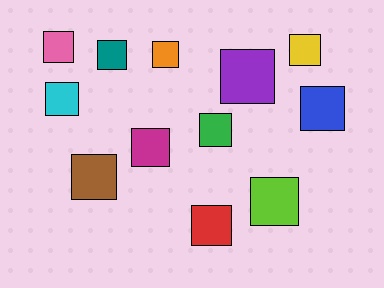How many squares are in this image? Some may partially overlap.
There are 12 squares.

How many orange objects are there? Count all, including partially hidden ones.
There is 1 orange object.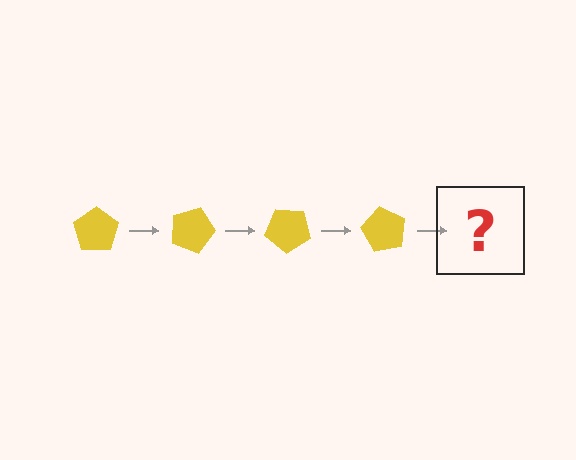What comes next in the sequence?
The next element should be a yellow pentagon rotated 80 degrees.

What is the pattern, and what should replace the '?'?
The pattern is that the pentagon rotates 20 degrees each step. The '?' should be a yellow pentagon rotated 80 degrees.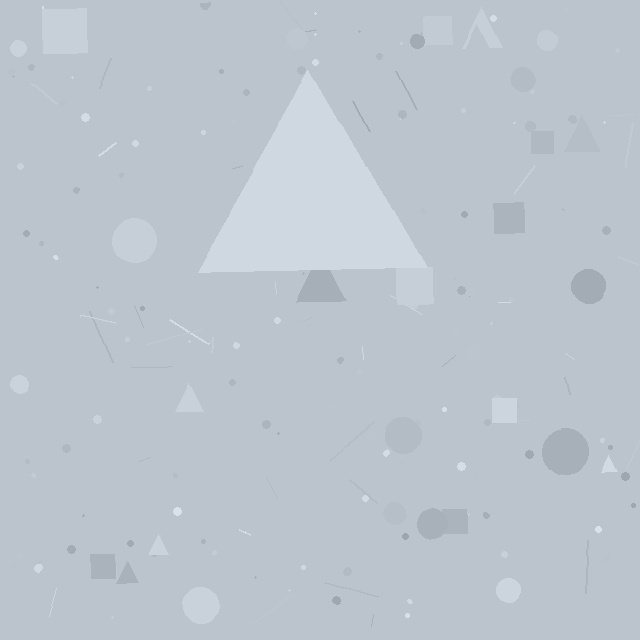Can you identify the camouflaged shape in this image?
The camouflaged shape is a triangle.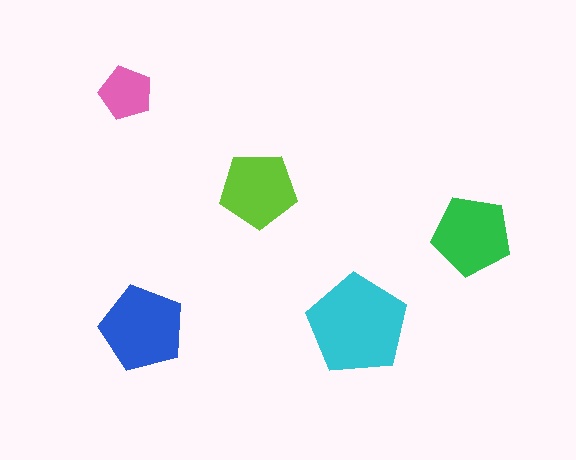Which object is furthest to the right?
The green pentagon is rightmost.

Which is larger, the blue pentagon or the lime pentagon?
The blue one.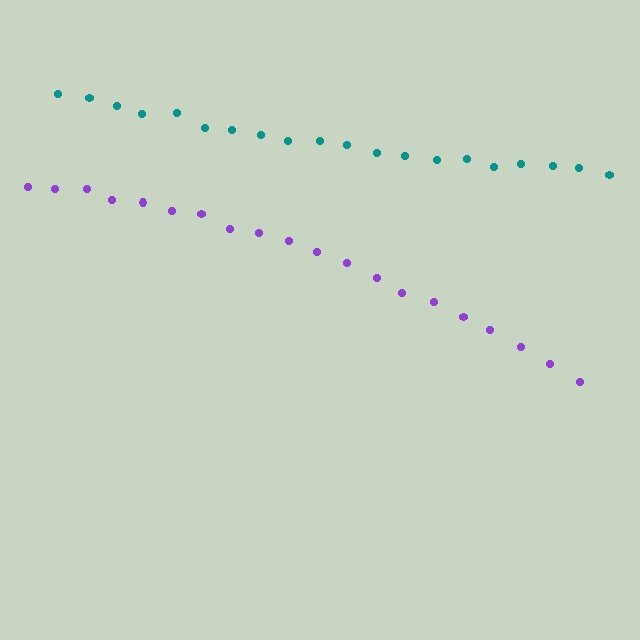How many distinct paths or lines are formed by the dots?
There are 2 distinct paths.